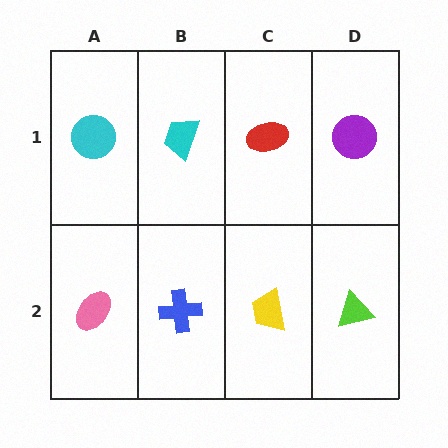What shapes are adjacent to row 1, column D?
A lime triangle (row 2, column D), a red ellipse (row 1, column C).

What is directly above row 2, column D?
A purple circle.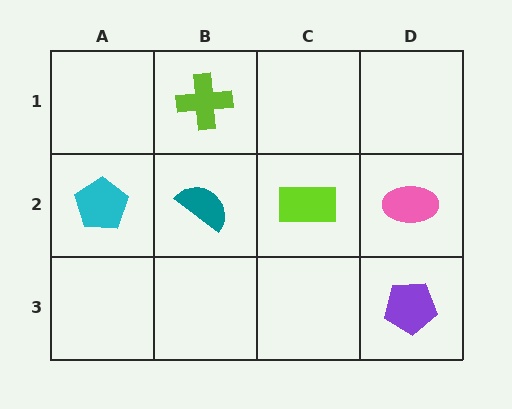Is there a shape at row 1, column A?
No, that cell is empty.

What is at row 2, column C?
A lime rectangle.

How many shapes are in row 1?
1 shape.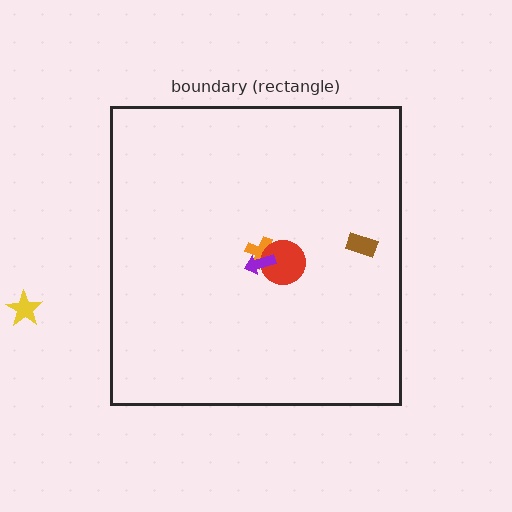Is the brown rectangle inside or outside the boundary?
Inside.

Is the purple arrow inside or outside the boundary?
Inside.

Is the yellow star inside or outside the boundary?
Outside.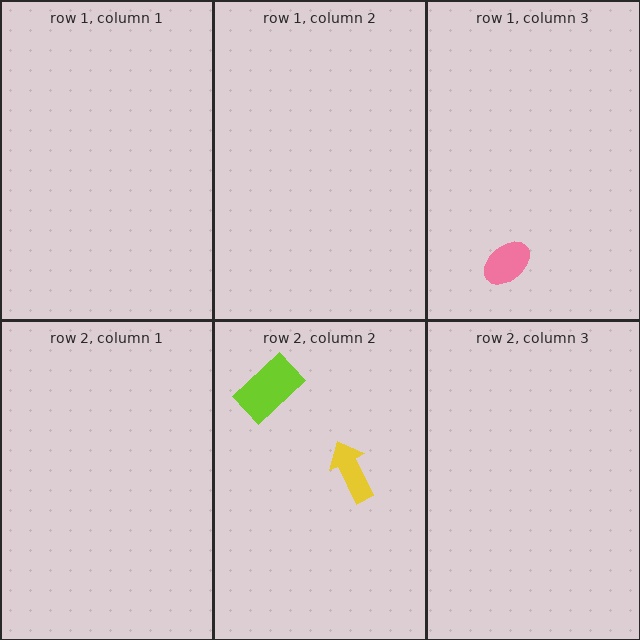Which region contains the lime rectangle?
The row 2, column 2 region.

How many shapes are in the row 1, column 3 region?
1.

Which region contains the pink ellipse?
The row 1, column 3 region.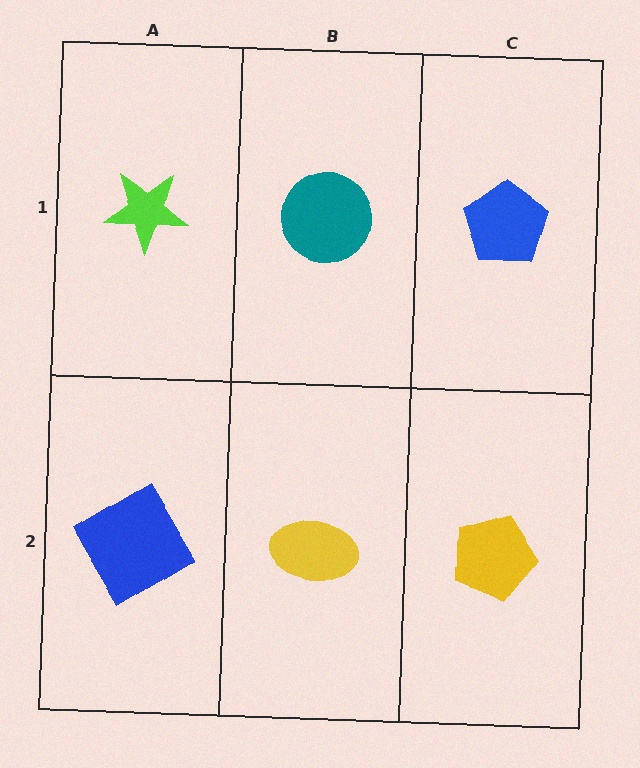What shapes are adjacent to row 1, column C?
A yellow pentagon (row 2, column C), a teal circle (row 1, column B).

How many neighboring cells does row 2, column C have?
2.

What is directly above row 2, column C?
A blue pentagon.